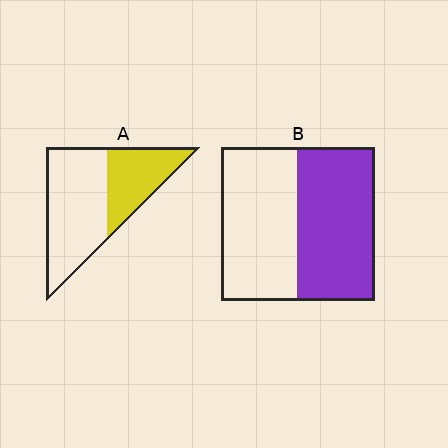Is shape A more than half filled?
No.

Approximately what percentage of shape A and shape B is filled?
A is approximately 35% and B is approximately 50%.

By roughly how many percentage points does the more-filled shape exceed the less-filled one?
By roughly 15 percentage points (B over A).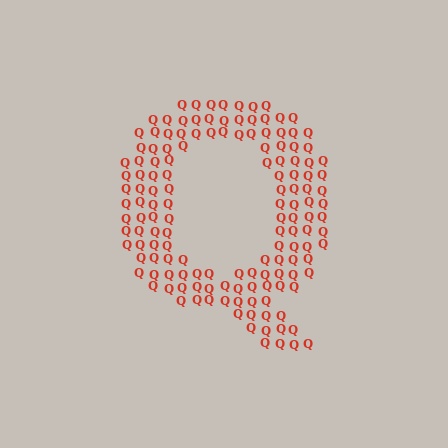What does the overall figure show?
The overall figure shows the letter Q.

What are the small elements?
The small elements are letter Q's.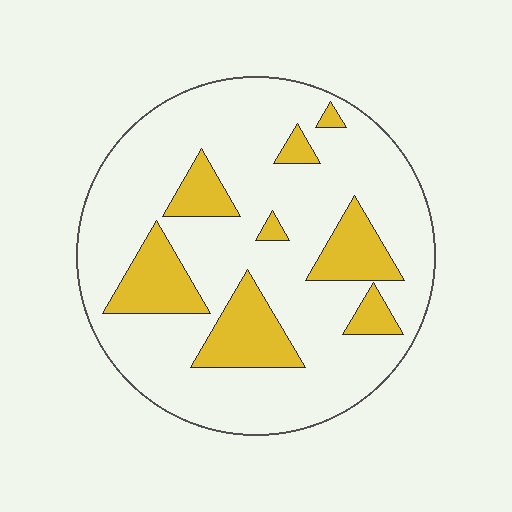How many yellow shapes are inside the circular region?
8.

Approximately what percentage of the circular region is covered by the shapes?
Approximately 20%.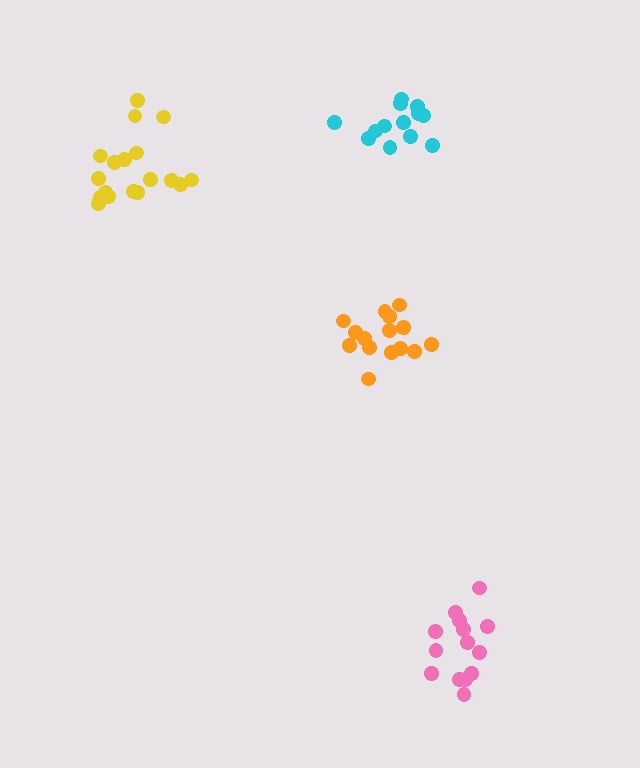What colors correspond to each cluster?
The clusters are colored: cyan, pink, yellow, orange.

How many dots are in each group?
Group 1: 13 dots, Group 2: 14 dots, Group 3: 18 dots, Group 4: 15 dots (60 total).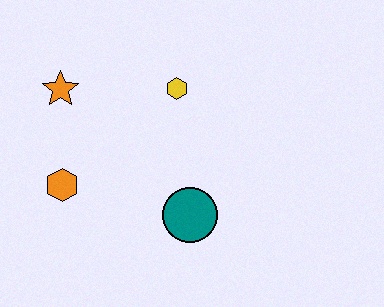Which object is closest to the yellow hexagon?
The orange star is closest to the yellow hexagon.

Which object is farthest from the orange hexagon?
The yellow hexagon is farthest from the orange hexagon.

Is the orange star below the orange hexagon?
No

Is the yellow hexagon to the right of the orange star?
Yes